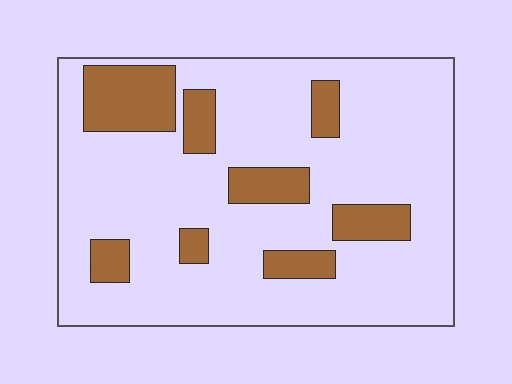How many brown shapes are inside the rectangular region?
8.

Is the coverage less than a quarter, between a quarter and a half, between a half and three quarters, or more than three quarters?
Less than a quarter.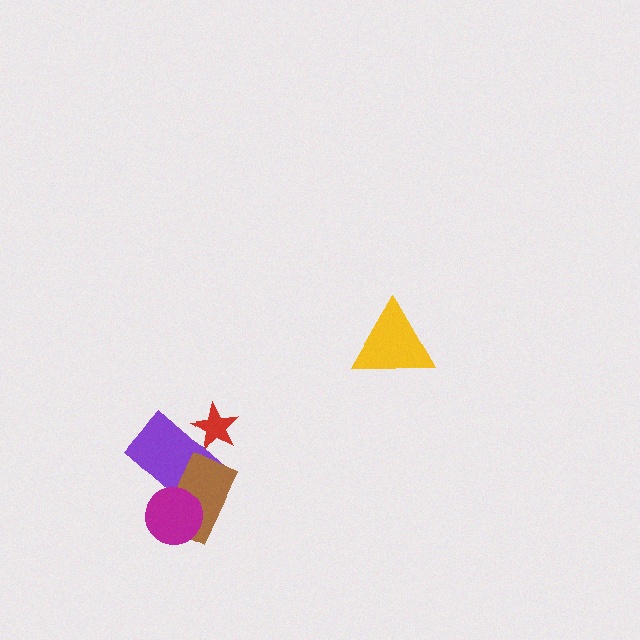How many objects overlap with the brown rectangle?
2 objects overlap with the brown rectangle.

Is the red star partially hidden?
Yes, it is partially covered by another shape.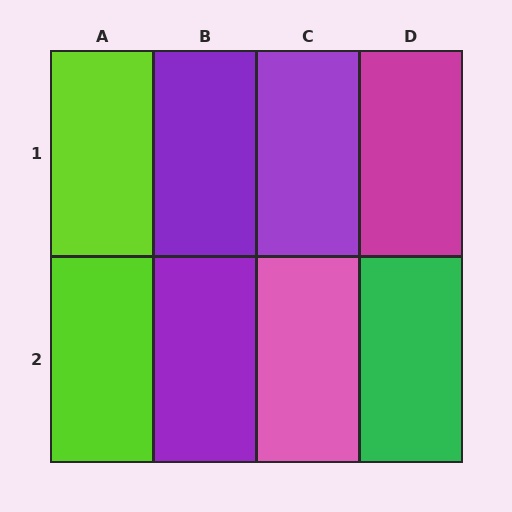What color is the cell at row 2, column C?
Pink.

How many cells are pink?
1 cell is pink.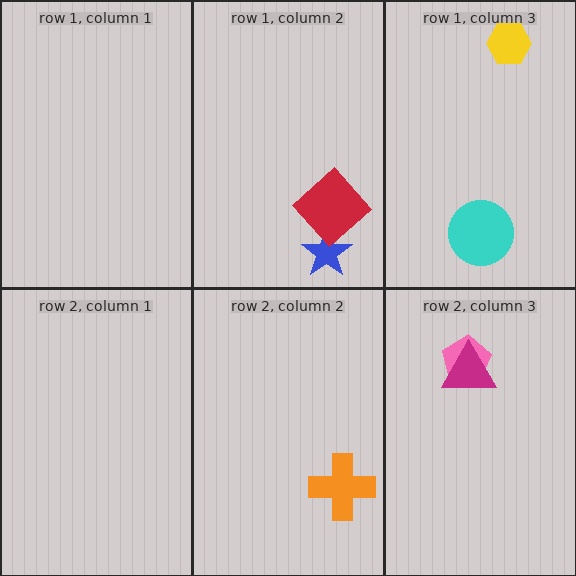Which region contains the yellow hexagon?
The row 1, column 3 region.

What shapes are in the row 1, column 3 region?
The cyan circle, the yellow hexagon.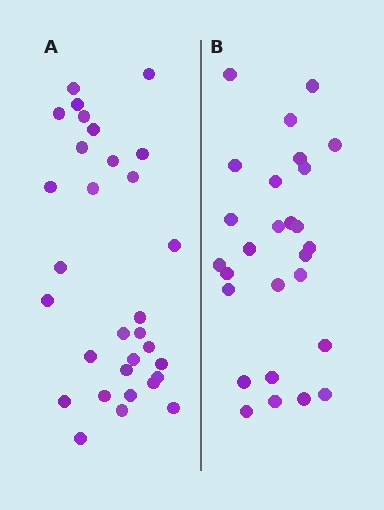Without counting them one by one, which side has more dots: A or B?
Region A (the left region) has more dots.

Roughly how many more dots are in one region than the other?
Region A has about 4 more dots than region B.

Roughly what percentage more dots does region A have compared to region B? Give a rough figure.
About 15% more.